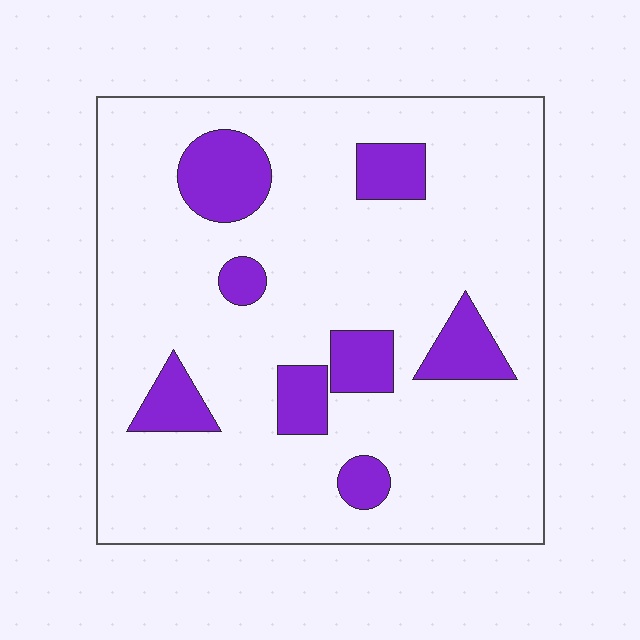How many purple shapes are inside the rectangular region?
8.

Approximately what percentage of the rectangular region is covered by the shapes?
Approximately 15%.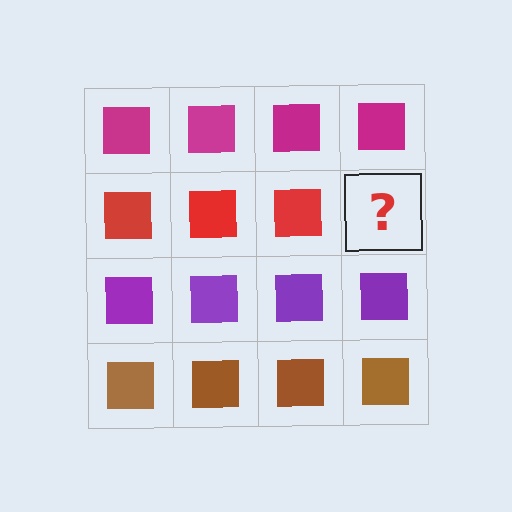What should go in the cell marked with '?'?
The missing cell should contain a red square.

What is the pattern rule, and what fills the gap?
The rule is that each row has a consistent color. The gap should be filled with a red square.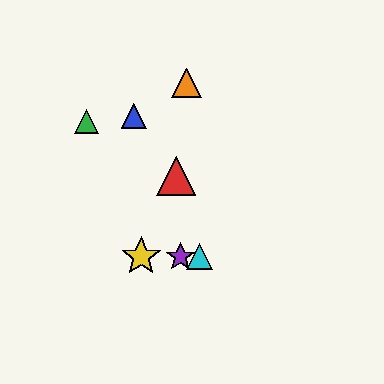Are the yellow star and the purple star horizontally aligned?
Yes, both are at y≈257.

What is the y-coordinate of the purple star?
The purple star is at y≈257.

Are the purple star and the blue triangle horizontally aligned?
No, the purple star is at y≈257 and the blue triangle is at y≈116.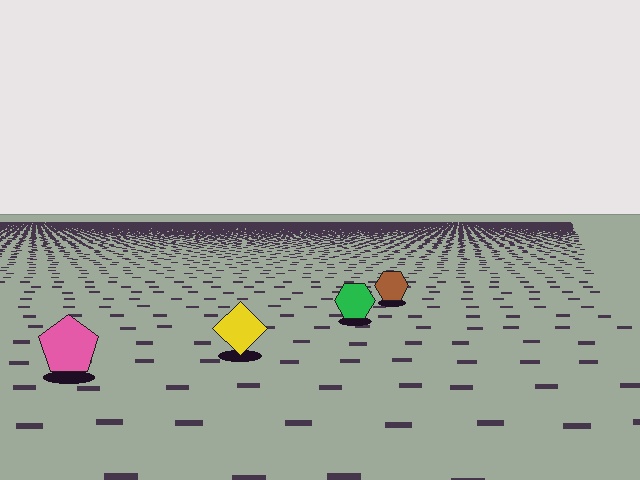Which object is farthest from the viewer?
The brown hexagon is farthest from the viewer. It appears smaller and the ground texture around it is denser.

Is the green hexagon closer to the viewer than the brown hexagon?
Yes. The green hexagon is closer — you can tell from the texture gradient: the ground texture is coarser near it.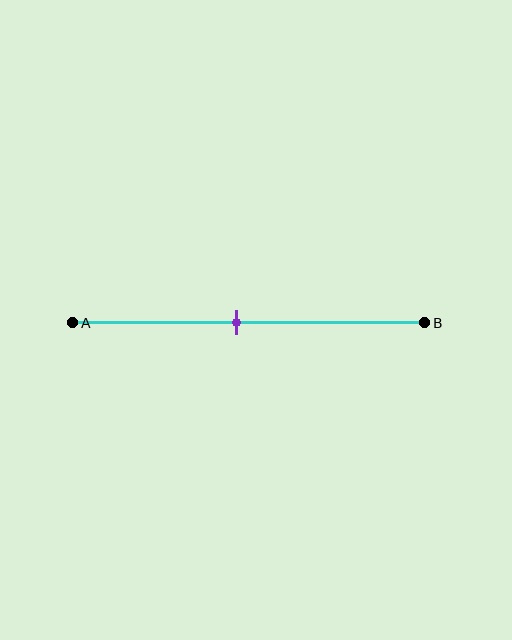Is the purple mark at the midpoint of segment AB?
No, the mark is at about 45% from A, not at the 50% midpoint.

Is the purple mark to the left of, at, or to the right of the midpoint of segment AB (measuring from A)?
The purple mark is to the left of the midpoint of segment AB.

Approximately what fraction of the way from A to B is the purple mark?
The purple mark is approximately 45% of the way from A to B.